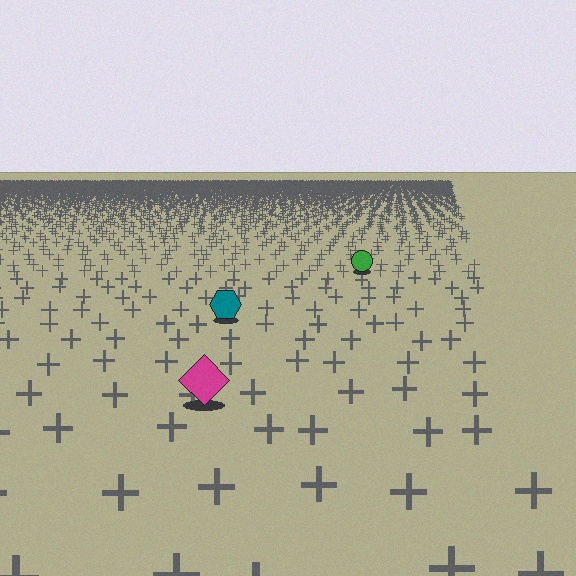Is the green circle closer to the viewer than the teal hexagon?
No. The teal hexagon is closer — you can tell from the texture gradient: the ground texture is coarser near it.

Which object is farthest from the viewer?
The green circle is farthest from the viewer. It appears smaller and the ground texture around it is denser.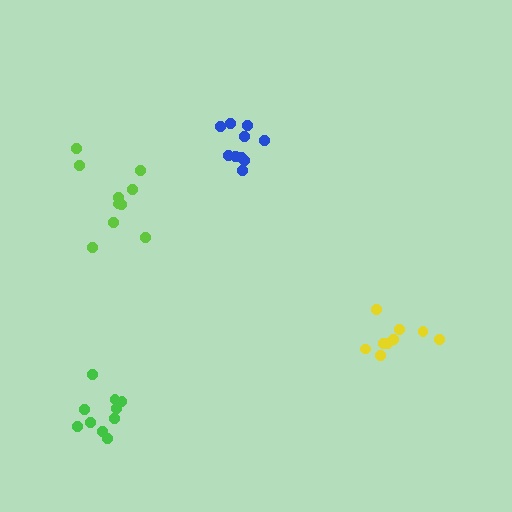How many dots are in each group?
Group 1: 10 dots, Group 2: 10 dots, Group 3: 9 dots, Group 4: 10 dots (39 total).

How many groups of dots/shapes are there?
There are 4 groups.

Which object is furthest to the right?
The yellow cluster is rightmost.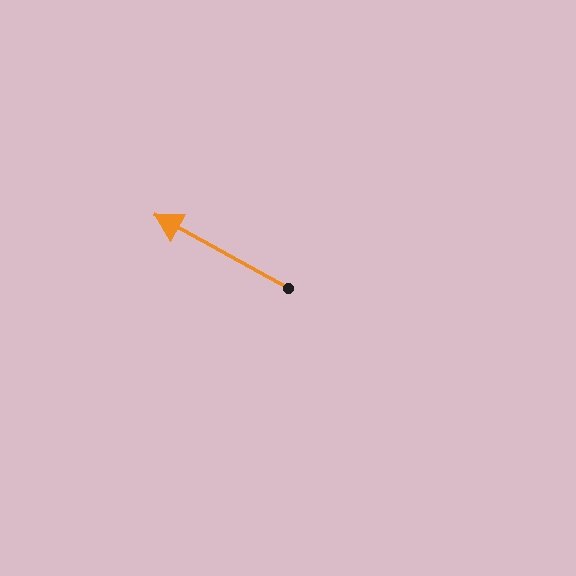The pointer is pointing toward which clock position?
Roughly 10 o'clock.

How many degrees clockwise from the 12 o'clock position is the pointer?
Approximately 299 degrees.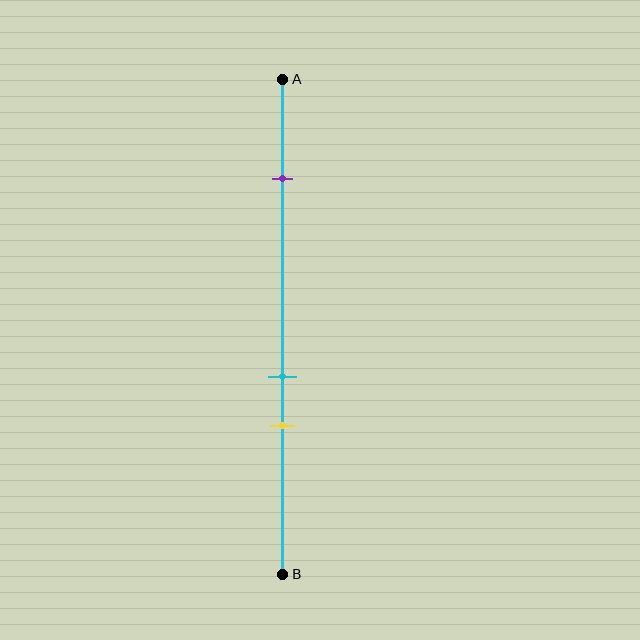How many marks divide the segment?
There are 3 marks dividing the segment.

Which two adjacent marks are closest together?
The cyan and yellow marks are the closest adjacent pair.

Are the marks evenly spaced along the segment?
No, the marks are not evenly spaced.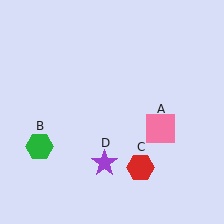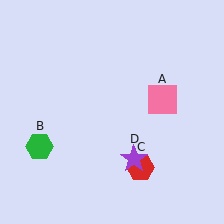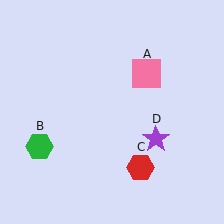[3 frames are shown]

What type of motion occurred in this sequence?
The pink square (object A), purple star (object D) rotated counterclockwise around the center of the scene.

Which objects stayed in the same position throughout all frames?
Green hexagon (object B) and red hexagon (object C) remained stationary.